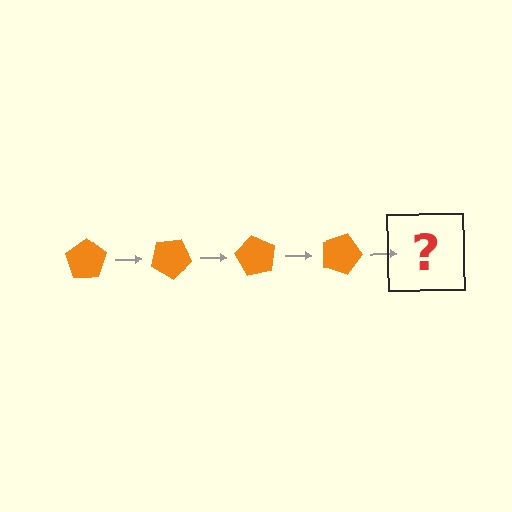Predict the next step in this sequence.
The next step is an orange pentagon rotated 120 degrees.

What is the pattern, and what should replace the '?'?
The pattern is that the pentagon rotates 30 degrees each step. The '?' should be an orange pentagon rotated 120 degrees.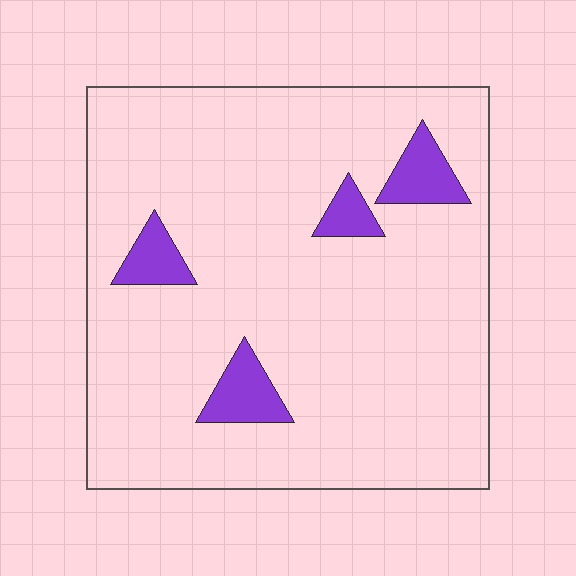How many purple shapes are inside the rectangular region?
4.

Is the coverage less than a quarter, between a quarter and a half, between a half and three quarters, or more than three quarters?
Less than a quarter.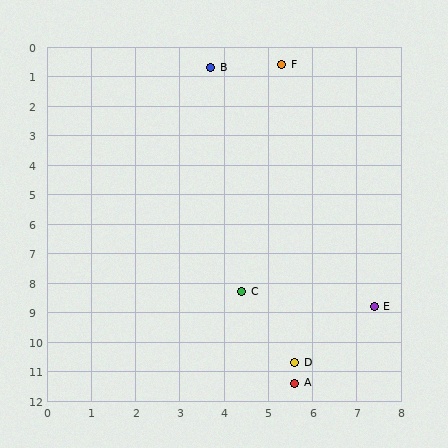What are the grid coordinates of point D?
Point D is at approximately (5.6, 10.7).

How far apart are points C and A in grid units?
Points C and A are about 3.3 grid units apart.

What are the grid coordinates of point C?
Point C is at approximately (4.4, 8.3).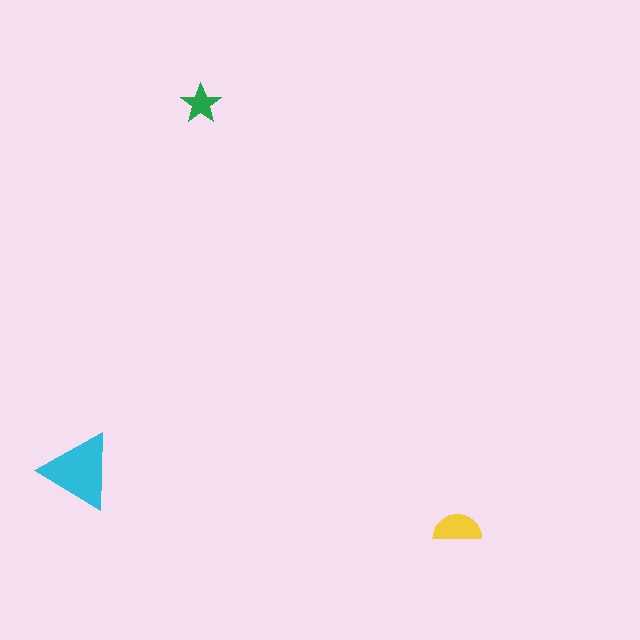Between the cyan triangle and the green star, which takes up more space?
The cyan triangle.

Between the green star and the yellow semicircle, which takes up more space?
The yellow semicircle.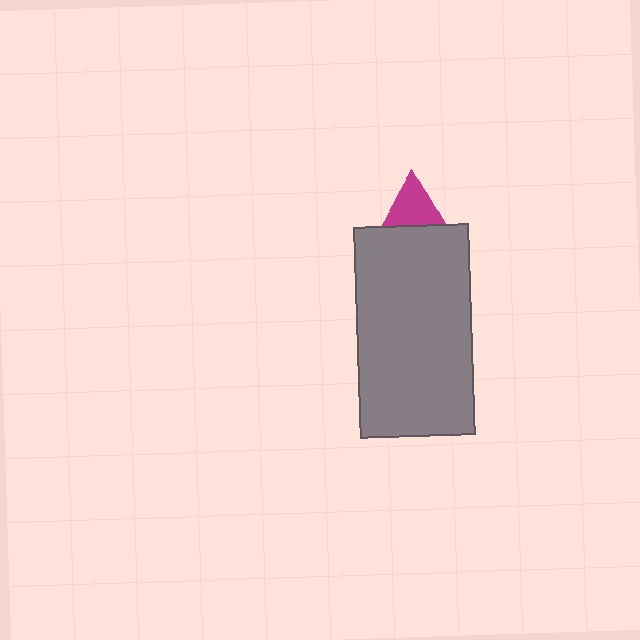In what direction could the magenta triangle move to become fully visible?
The magenta triangle could move up. That would shift it out from behind the gray rectangle entirely.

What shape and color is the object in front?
The object in front is a gray rectangle.